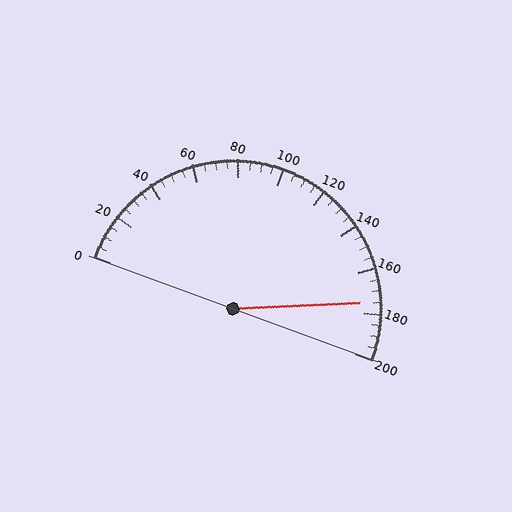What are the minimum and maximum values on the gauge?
The gauge ranges from 0 to 200.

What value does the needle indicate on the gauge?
The needle indicates approximately 175.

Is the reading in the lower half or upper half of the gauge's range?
The reading is in the upper half of the range (0 to 200).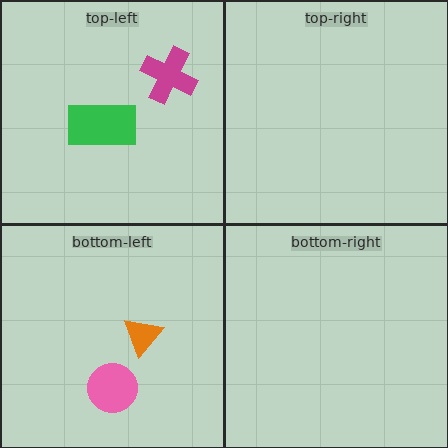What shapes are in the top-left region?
The magenta cross, the green rectangle.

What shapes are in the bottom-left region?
The orange triangle, the pink circle.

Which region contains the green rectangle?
The top-left region.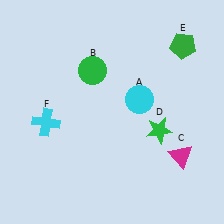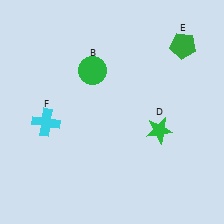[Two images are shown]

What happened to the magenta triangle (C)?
The magenta triangle (C) was removed in Image 2. It was in the bottom-right area of Image 1.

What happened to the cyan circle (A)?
The cyan circle (A) was removed in Image 2. It was in the top-right area of Image 1.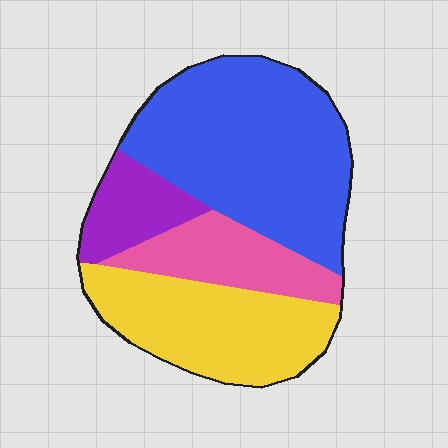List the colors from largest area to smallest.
From largest to smallest: blue, yellow, pink, purple.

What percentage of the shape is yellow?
Yellow covers about 30% of the shape.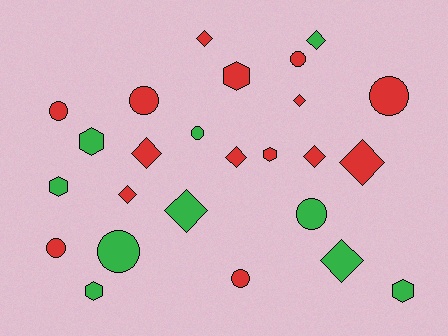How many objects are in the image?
There are 25 objects.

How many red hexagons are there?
There are 2 red hexagons.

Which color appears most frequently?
Red, with 15 objects.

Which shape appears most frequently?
Diamond, with 10 objects.